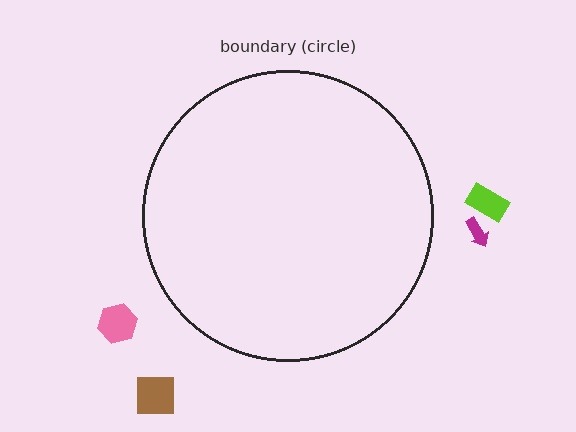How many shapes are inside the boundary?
0 inside, 4 outside.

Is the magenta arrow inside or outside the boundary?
Outside.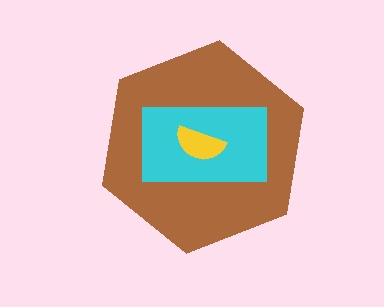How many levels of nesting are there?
3.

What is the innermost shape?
The yellow semicircle.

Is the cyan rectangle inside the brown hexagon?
Yes.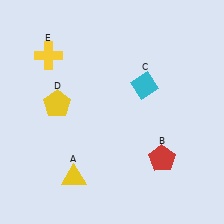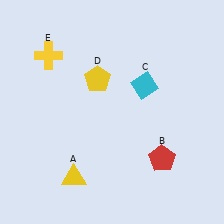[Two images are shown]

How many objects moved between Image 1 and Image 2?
1 object moved between the two images.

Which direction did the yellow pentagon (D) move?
The yellow pentagon (D) moved right.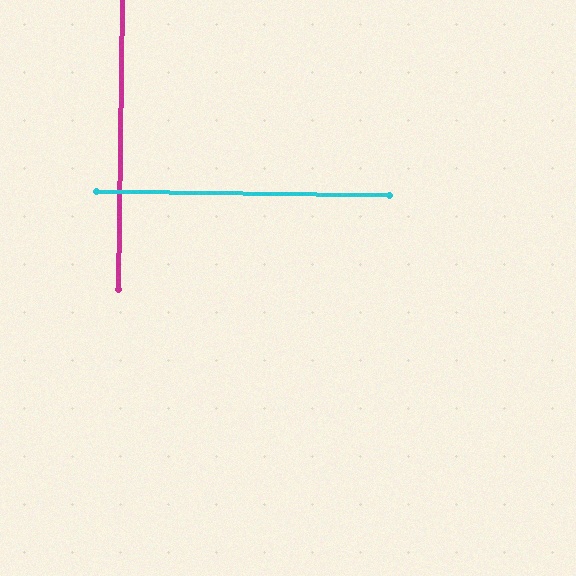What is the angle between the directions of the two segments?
Approximately 90 degrees.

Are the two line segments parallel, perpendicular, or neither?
Perpendicular — they meet at approximately 90°.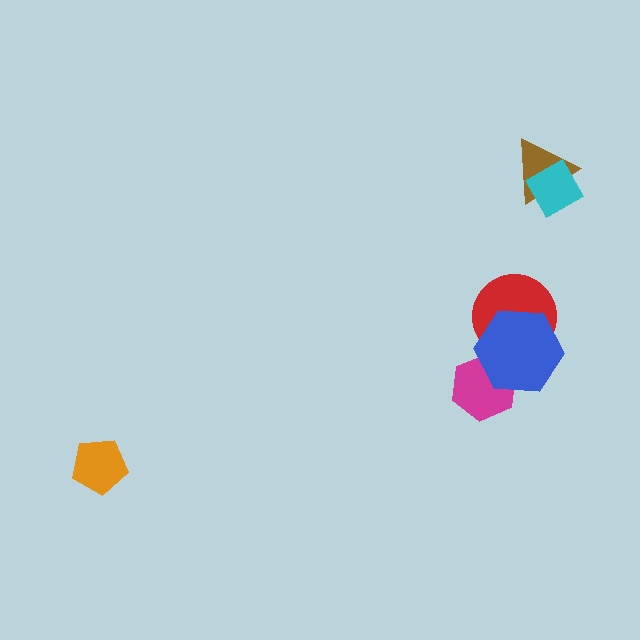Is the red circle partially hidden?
Yes, it is partially covered by another shape.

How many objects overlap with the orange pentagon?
0 objects overlap with the orange pentagon.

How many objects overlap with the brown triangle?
1 object overlaps with the brown triangle.